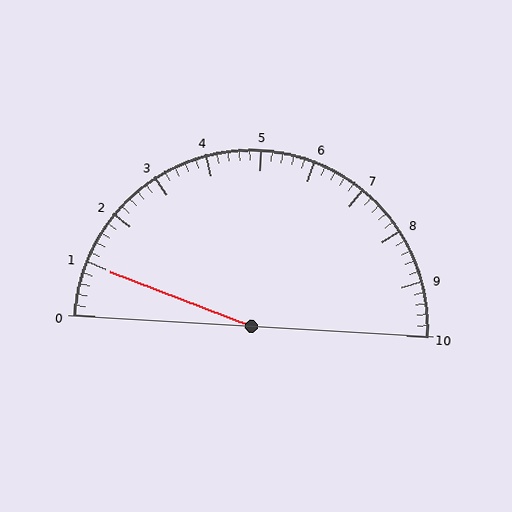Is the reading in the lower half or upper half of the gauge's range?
The reading is in the lower half of the range (0 to 10).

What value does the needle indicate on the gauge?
The needle indicates approximately 1.0.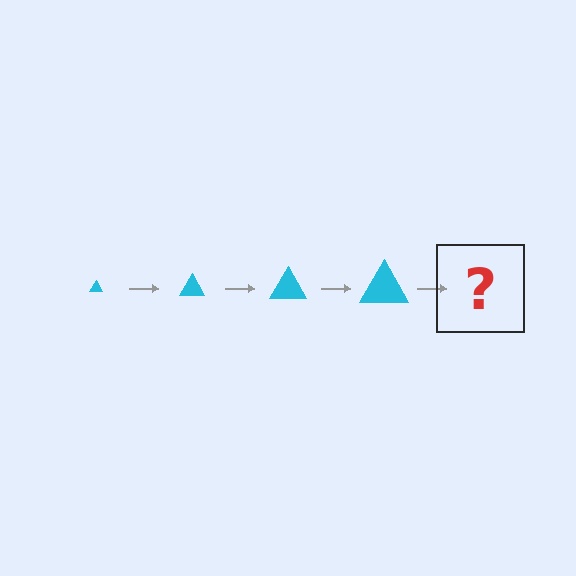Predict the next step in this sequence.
The next step is a cyan triangle, larger than the previous one.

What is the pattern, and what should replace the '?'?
The pattern is that the triangle gets progressively larger each step. The '?' should be a cyan triangle, larger than the previous one.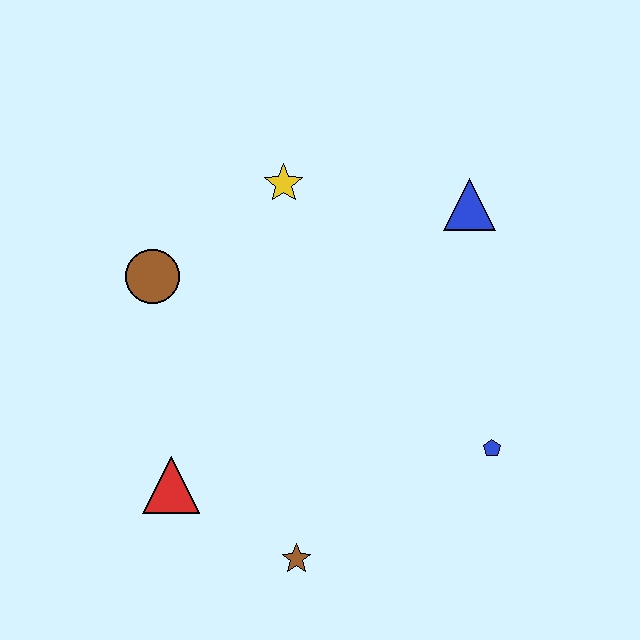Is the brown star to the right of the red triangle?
Yes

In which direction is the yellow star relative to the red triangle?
The yellow star is above the red triangle.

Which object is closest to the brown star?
The red triangle is closest to the brown star.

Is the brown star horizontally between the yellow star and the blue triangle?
Yes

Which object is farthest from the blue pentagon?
The brown circle is farthest from the blue pentagon.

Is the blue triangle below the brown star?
No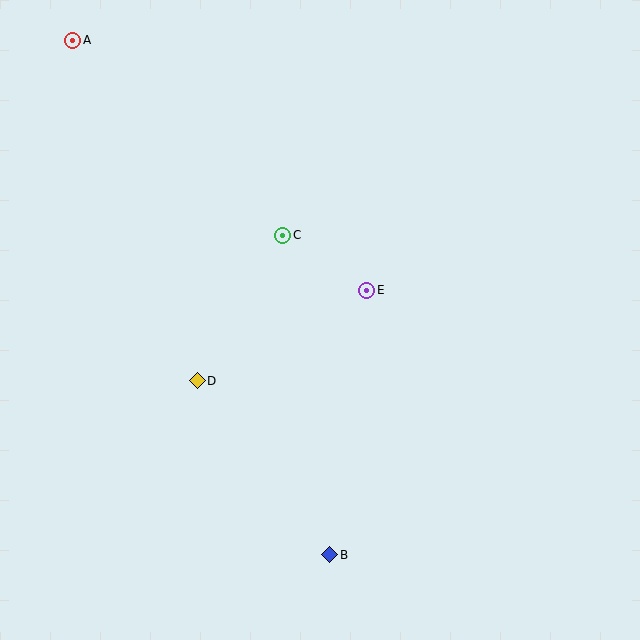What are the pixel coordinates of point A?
Point A is at (73, 40).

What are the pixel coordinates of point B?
Point B is at (330, 555).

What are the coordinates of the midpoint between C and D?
The midpoint between C and D is at (240, 308).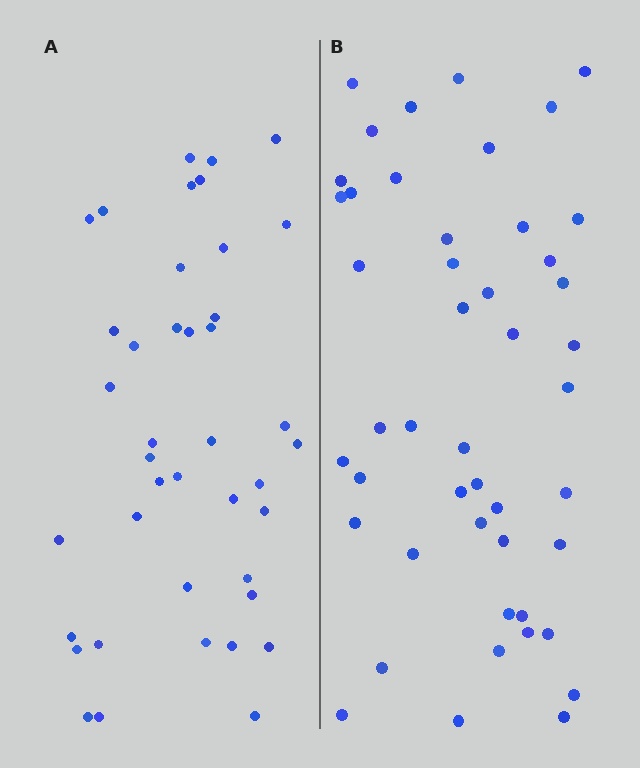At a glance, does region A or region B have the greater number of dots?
Region B (the right region) has more dots.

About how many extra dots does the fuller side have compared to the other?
Region B has about 6 more dots than region A.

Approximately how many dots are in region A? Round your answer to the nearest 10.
About 40 dots. (The exact count is 41, which rounds to 40.)